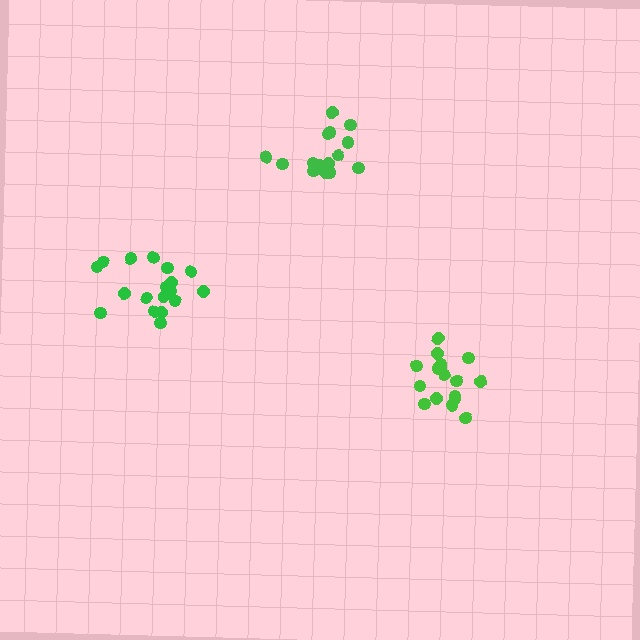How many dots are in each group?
Group 1: 18 dots, Group 2: 18 dots, Group 3: 15 dots (51 total).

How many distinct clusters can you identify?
There are 3 distinct clusters.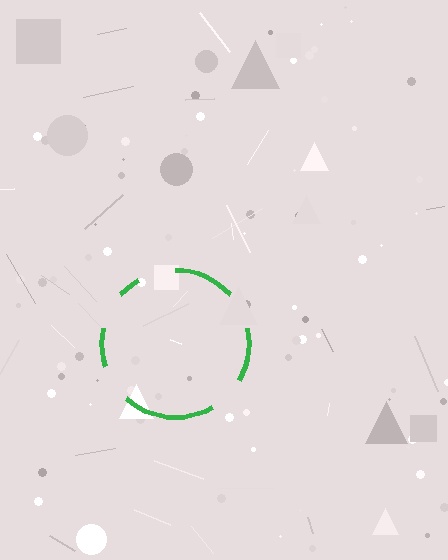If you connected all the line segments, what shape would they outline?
They would outline a circle.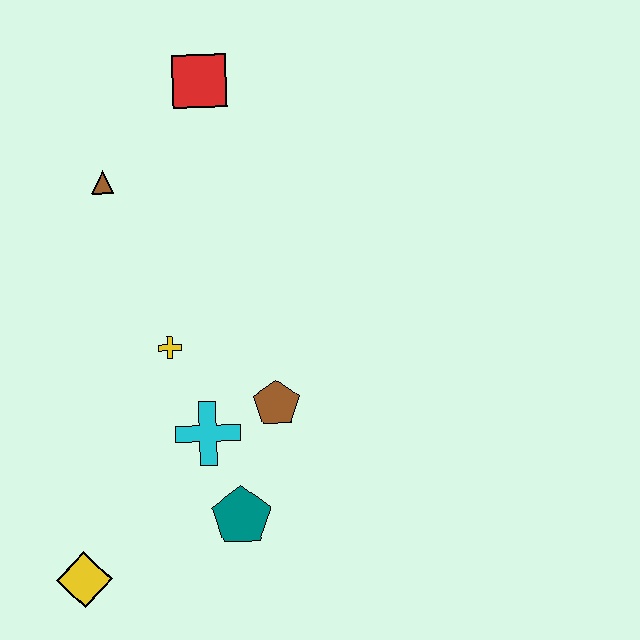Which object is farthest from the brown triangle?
The yellow diamond is farthest from the brown triangle.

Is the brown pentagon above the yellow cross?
No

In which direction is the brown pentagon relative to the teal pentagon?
The brown pentagon is above the teal pentagon.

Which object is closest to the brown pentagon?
The cyan cross is closest to the brown pentagon.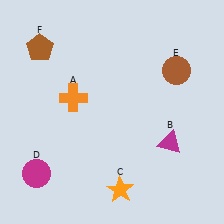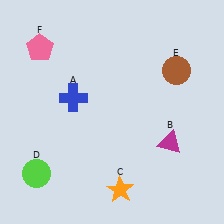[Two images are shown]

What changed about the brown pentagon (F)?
In Image 1, F is brown. In Image 2, it changed to pink.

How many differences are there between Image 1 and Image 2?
There are 3 differences between the two images.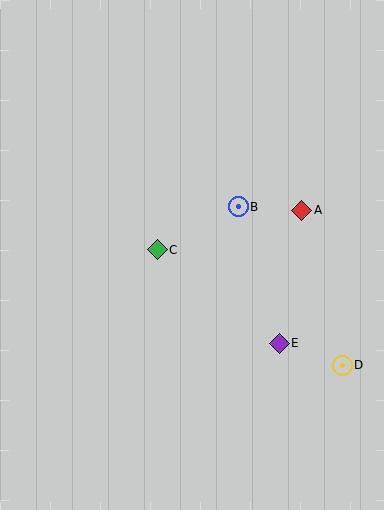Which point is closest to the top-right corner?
Point A is closest to the top-right corner.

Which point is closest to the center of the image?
Point C at (157, 250) is closest to the center.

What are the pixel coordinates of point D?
Point D is at (342, 365).